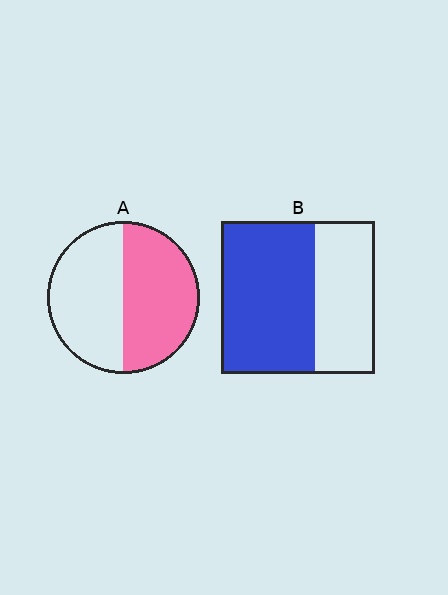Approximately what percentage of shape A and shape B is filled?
A is approximately 50% and B is approximately 60%.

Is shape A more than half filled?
Roughly half.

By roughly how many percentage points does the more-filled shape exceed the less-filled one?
By roughly 10 percentage points (B over A).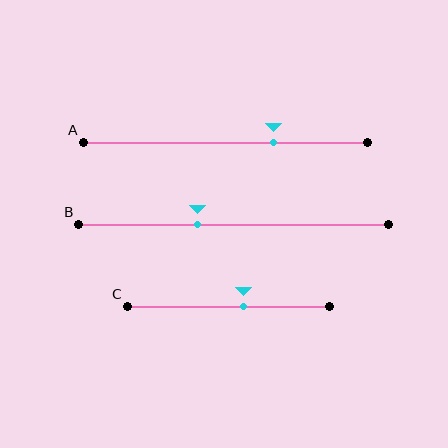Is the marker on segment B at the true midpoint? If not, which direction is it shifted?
No, the marker on segment B is shifted to the left by about 12% of the segment length.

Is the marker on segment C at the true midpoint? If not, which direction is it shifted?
No, the marker on segment C is shifted to the right by about 8% of the segment length.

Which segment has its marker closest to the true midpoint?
Segment C has its marker closest to the true midpoint.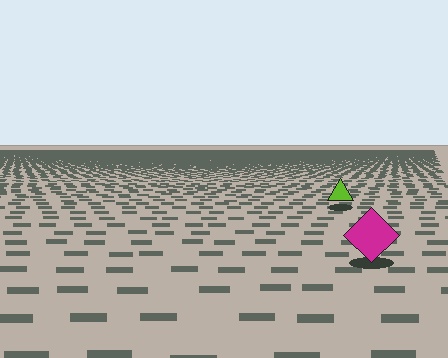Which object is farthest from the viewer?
The lime triangle is farthest from the viewer. It appears smaller and the ground texture around it is denser.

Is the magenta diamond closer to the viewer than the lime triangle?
Yes. The magenta diamond is closer — you can tell from the texture gradient: the ground texture is coarser near it.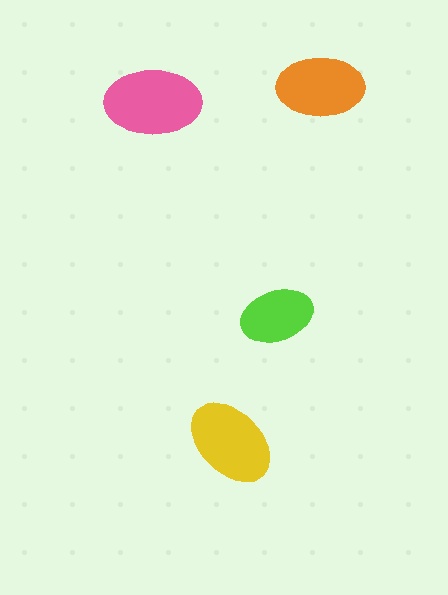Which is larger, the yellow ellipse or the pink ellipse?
The pink one.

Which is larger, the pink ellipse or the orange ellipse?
The pink one.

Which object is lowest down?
The yellow ellipse is bottommost.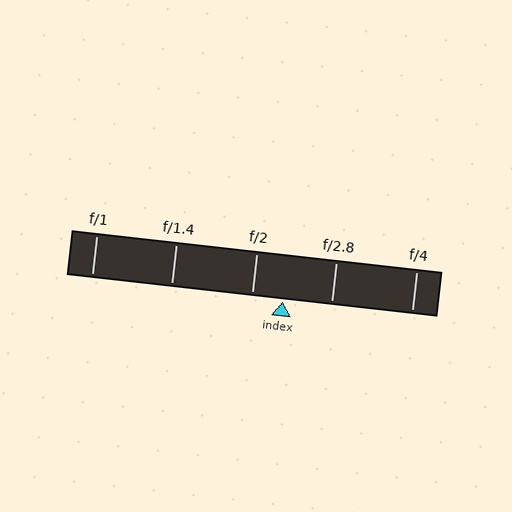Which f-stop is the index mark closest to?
The index mark is closest to f/2.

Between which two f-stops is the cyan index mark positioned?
The index mark is between f/2 and f/2.8.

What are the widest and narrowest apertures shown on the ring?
The widest aperture shown is f/1 and the narrowest is f/4.